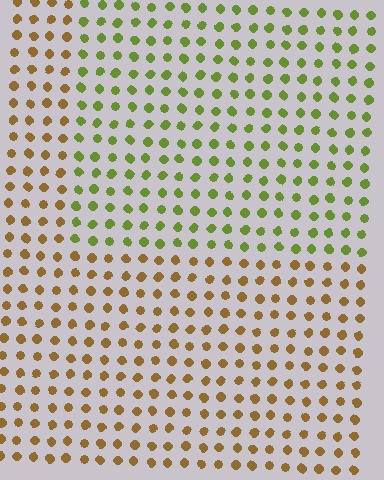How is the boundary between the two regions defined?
The boundary is defined purely by a slight shift in hue (about 50 degrees). Spacing, size, and orientation are identical on both sides.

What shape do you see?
I see a rectangle.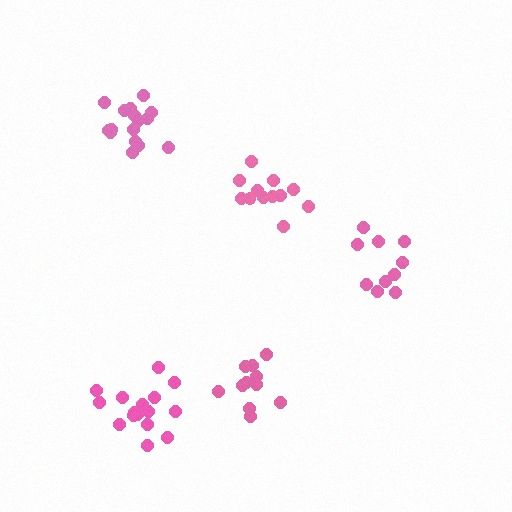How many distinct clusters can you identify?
There are 5 distinct clusters.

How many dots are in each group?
Group 1: 11 dots, Group 2: 12 dots, Group 3: 16 dots, Group 4: 16 dots, Group 5: 10 dots (65 total).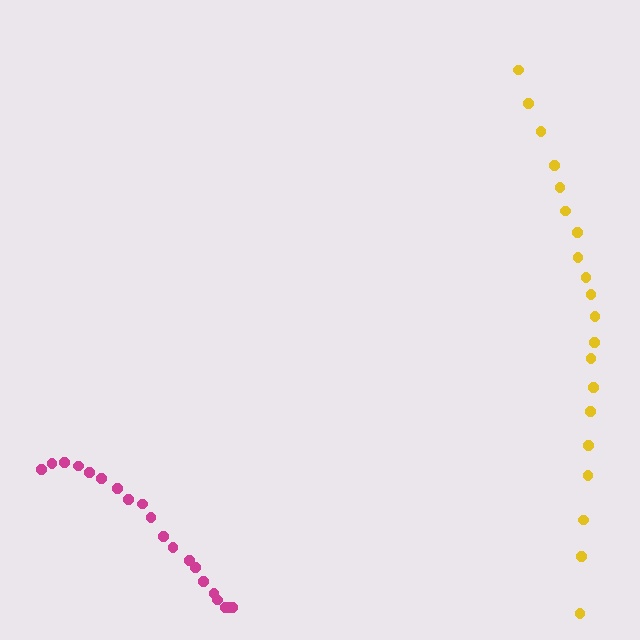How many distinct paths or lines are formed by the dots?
There are 2 distinct paths.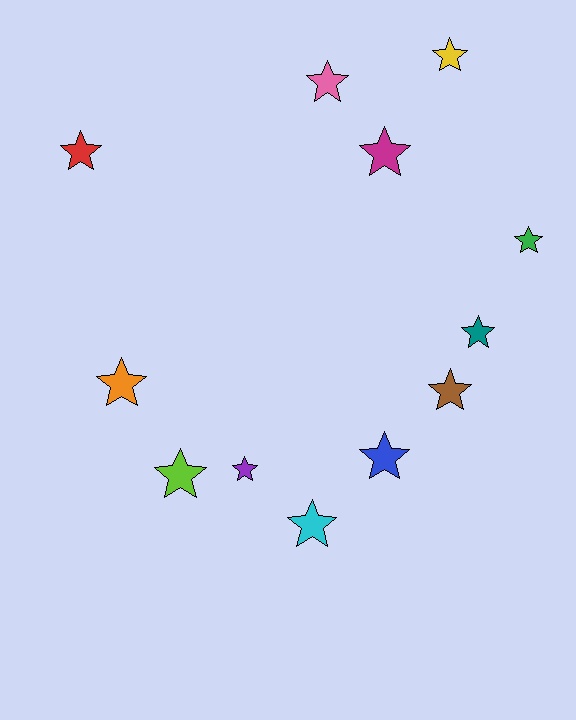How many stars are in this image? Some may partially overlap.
There are 12 stars.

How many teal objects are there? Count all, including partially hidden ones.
There is 1 teal object.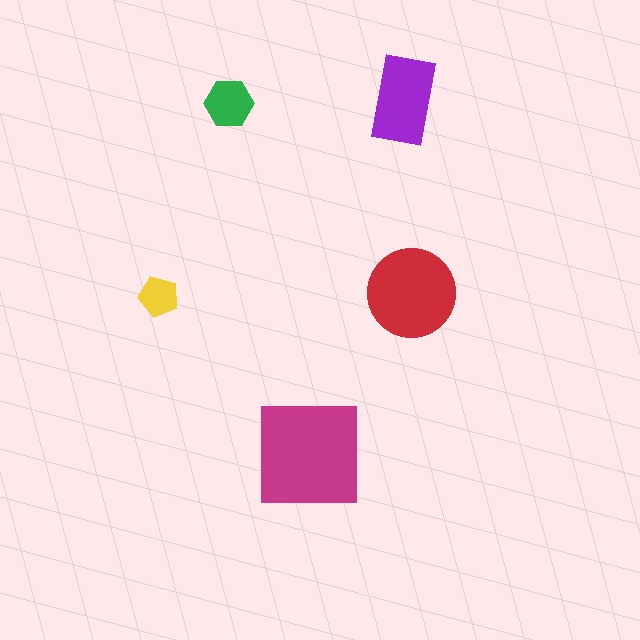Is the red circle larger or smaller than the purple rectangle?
Larger.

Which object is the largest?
The magenta square.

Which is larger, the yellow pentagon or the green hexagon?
The green hexagon.